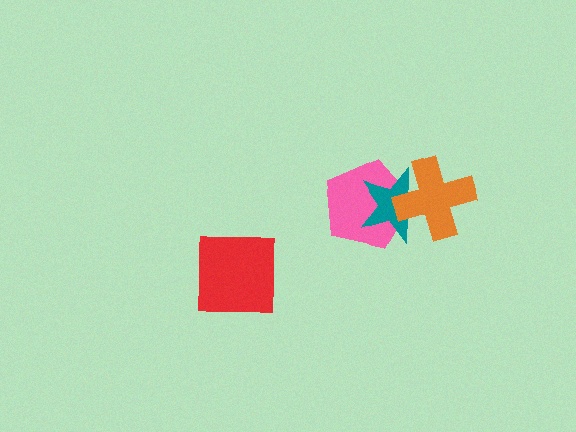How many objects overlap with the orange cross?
2 objects overlap with the orange cross.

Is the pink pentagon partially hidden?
Yes, it is partially covered by another shape.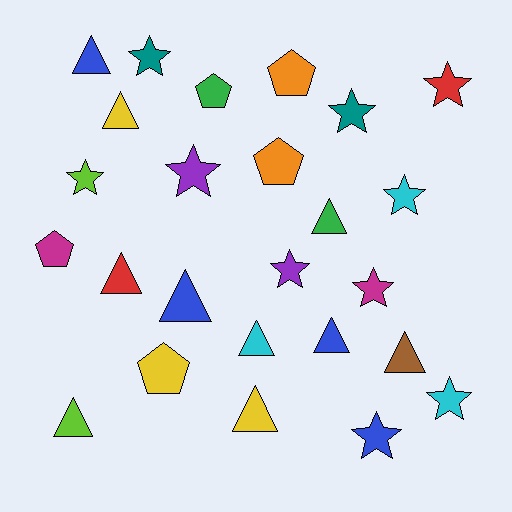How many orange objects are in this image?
There are 2 orange objects.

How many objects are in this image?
There are 25 objects.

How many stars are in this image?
There are 10 stars.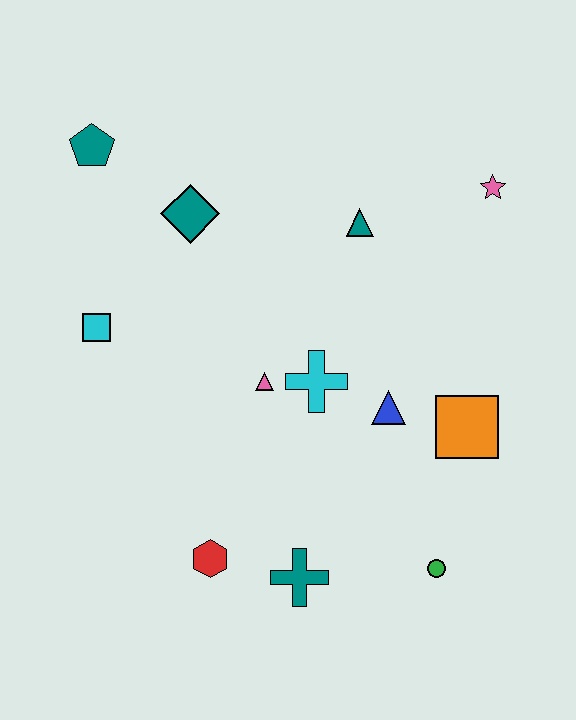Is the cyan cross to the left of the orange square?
Yes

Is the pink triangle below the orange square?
No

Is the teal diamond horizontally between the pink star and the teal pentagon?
Yes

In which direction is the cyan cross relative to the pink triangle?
The cyan cross is to the right of the pink triangle.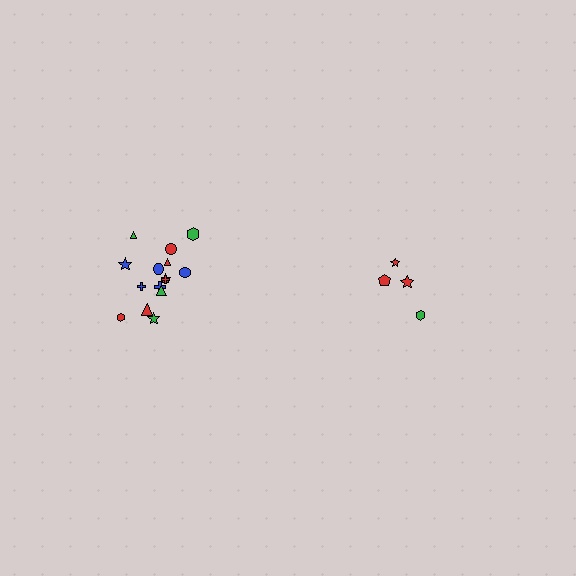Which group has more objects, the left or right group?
The left group.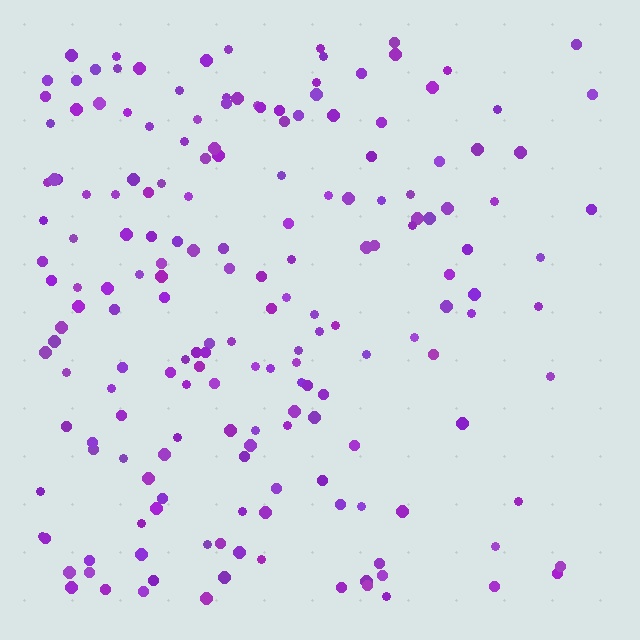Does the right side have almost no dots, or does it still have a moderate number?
Still a moderate number, just noticeably fewer than the left.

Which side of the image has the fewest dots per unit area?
The right.